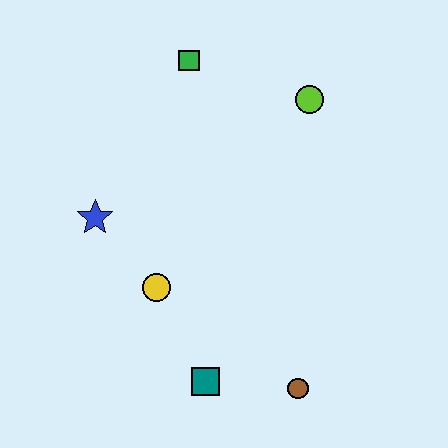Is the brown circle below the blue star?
Yes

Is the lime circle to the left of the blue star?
No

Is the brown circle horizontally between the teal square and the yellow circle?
No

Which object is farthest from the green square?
The brown circle is farthest from the green square.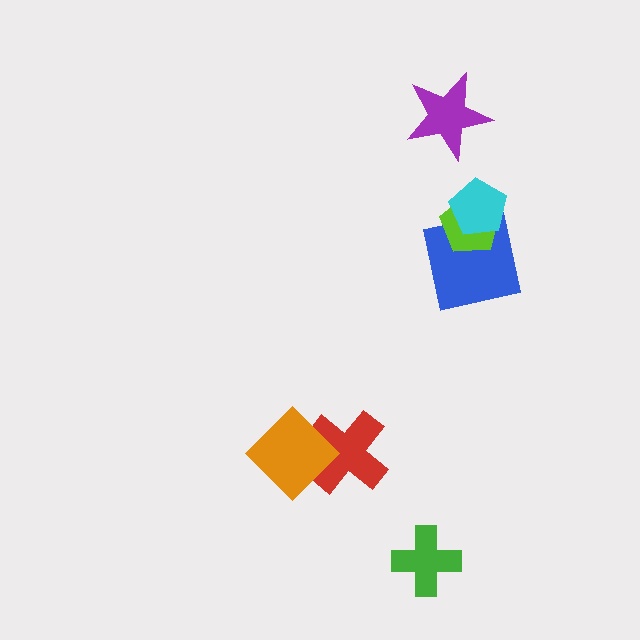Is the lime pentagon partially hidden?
Yes, it is partially covered by another shape.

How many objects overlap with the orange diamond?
1 object overlaps with the orange diamond.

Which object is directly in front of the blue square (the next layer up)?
The lime pentagon is directly in front of the blue square.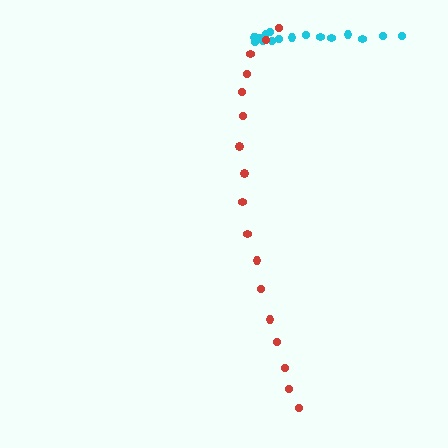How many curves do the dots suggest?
There are 2 distinct paths.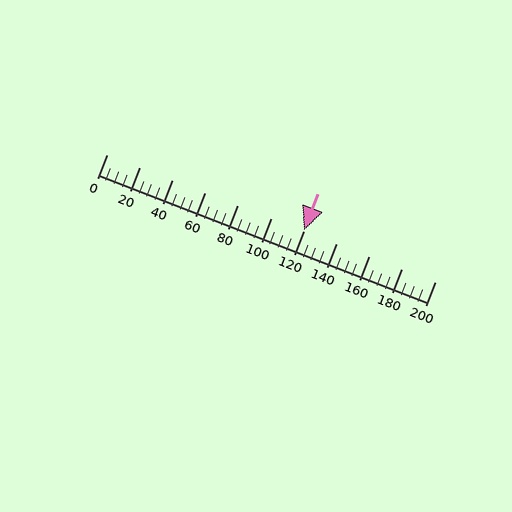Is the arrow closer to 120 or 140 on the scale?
The arrow is closer to 120.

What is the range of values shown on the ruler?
The ruler shows values from 0 to 200.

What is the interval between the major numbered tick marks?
The major tick marks are spaced 20 units apart.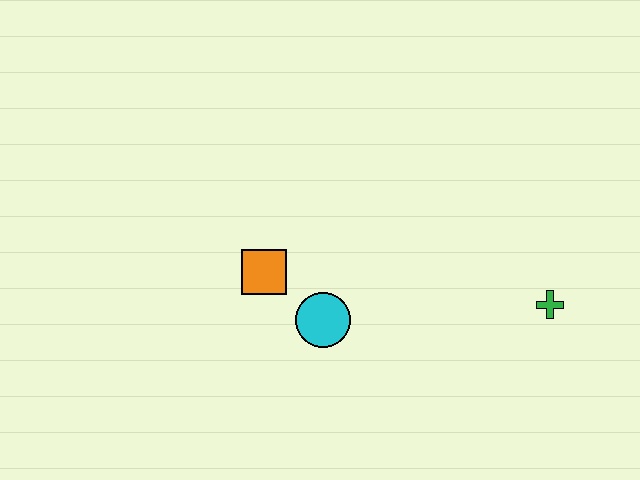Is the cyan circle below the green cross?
Yes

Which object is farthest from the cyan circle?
The green cross is farthest from the cyan circle.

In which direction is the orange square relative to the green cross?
The orange square is to the left of the green cross.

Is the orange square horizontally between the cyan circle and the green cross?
No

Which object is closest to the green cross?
The cyan circle is closest to the green cross.